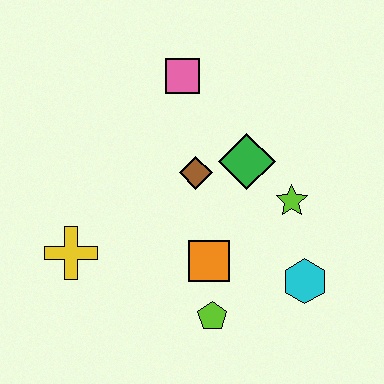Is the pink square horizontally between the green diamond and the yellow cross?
Yes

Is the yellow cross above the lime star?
No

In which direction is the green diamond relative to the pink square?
The green diamond is below the pink square.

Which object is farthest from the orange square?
The pink square is farthest from the orange square.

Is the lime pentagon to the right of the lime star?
No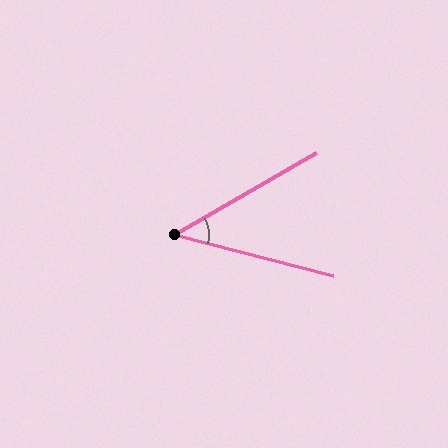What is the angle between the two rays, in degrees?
Approximately 45 degrees.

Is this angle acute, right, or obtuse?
It is acute.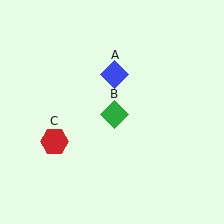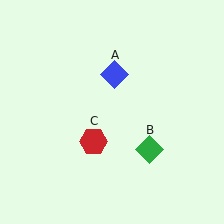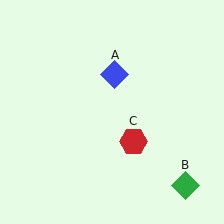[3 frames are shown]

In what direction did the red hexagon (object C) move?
The red hexagon (object C) moved right.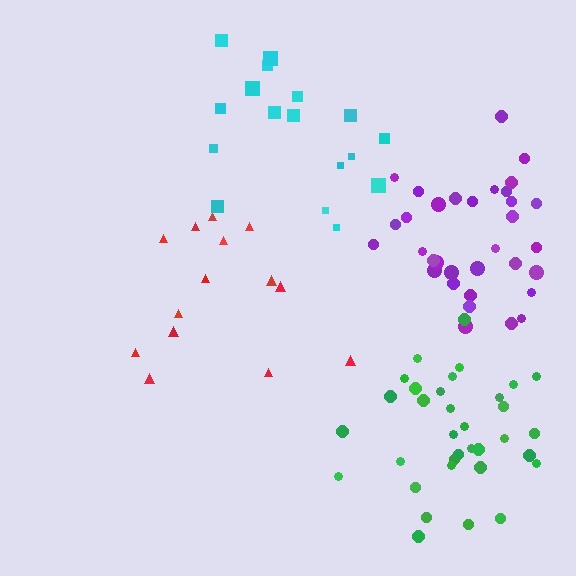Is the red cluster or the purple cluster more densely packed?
Purple.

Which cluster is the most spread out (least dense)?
Red.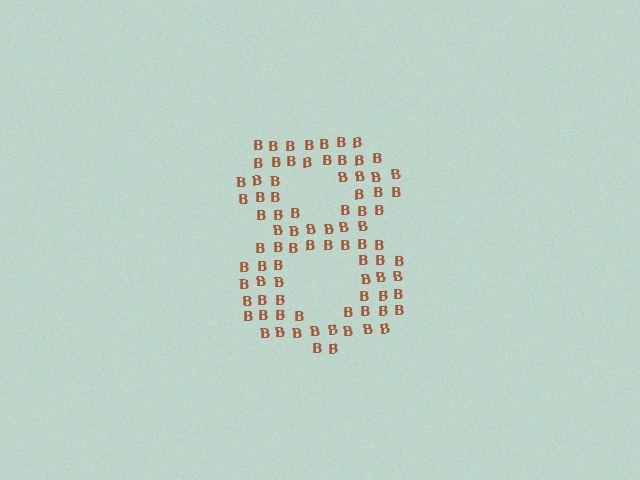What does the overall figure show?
The overall figure shows the digit 8.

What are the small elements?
The small elements are letter B's.